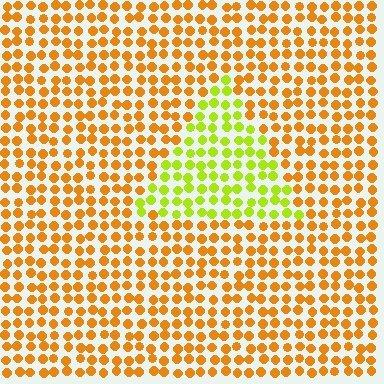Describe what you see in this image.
The image is filled with small orange elements in a uniform arrangement. A triangle-shaped region is visible where the elements are tinted to a slightly different hue, forming a subtle color boundary.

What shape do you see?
I see a triangle.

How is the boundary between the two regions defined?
The boundary is defined purely by a slight shift in hue (about 46 degrees). Spacing, size, and orientation are identical on both sides.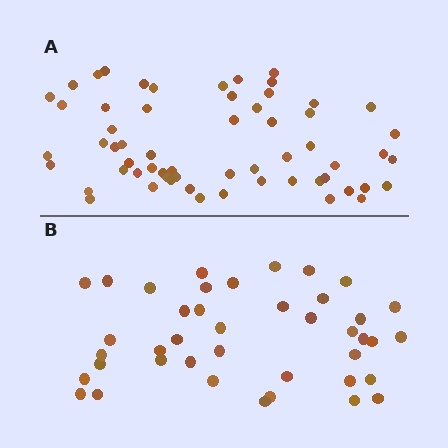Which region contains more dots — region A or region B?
Region A (the top region) has more dots.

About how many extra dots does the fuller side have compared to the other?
Region A has approximately 20 more dots than region B.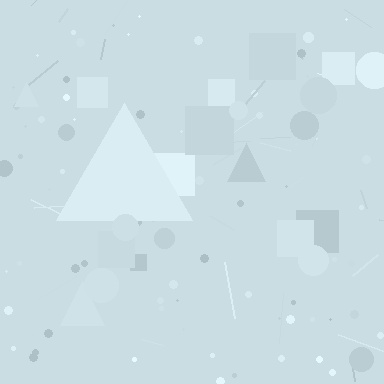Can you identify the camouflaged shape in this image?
The camouflaged shape is a triangle.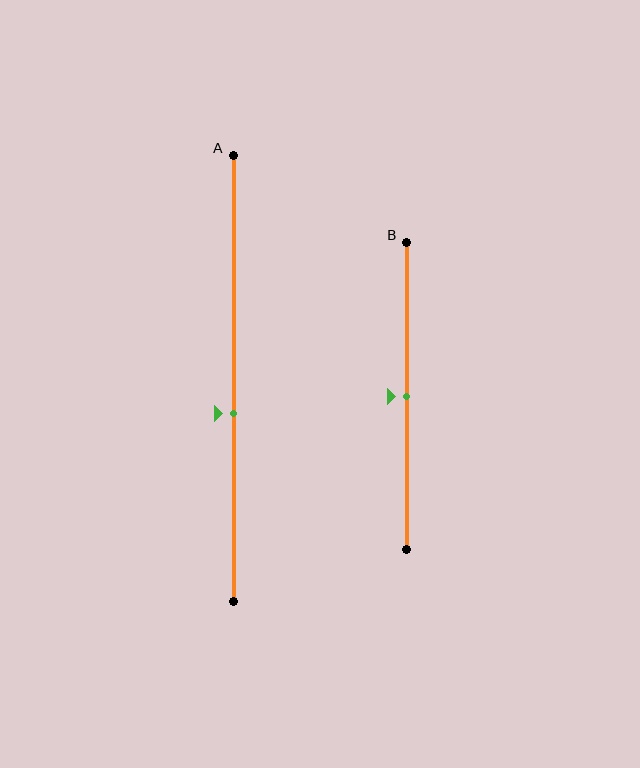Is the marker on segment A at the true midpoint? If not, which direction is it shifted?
No, the marker on segment A is shifted downward by about 8% of the segment length.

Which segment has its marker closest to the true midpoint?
Segment B has its marker closest to the true midpoint.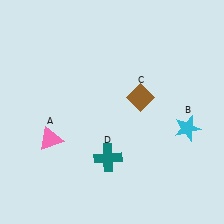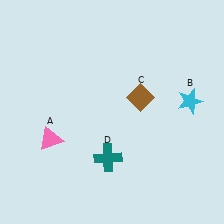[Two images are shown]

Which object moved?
The cyan star (B) moved up.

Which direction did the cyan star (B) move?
The cyan star (B) moved up.